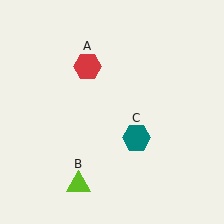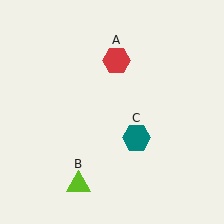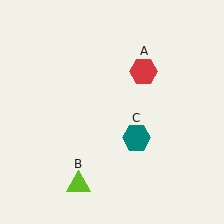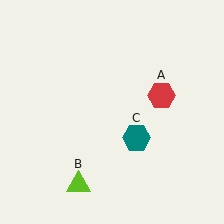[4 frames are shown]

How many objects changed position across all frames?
1 object changed position: red hexagon (object A).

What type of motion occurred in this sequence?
The red hexagon (object A) rotated clockwise around the center of the scene.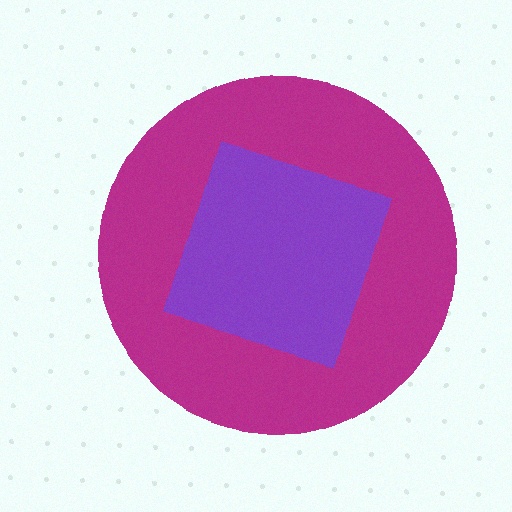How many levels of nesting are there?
2.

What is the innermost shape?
The purple square.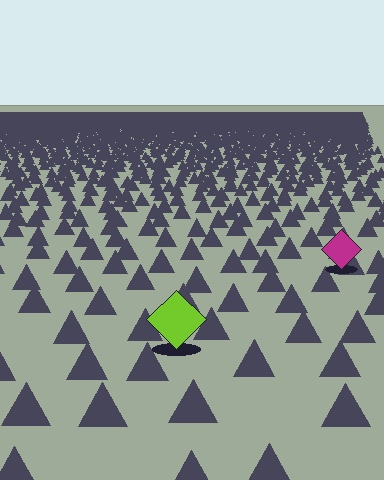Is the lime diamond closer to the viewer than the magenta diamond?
Yes. The lime diamond is closer — you can tell from the texture gradient: the ground texture is coarser near it.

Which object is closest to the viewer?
The lime diamond is closest. The texture marks near it are larger and more spread out.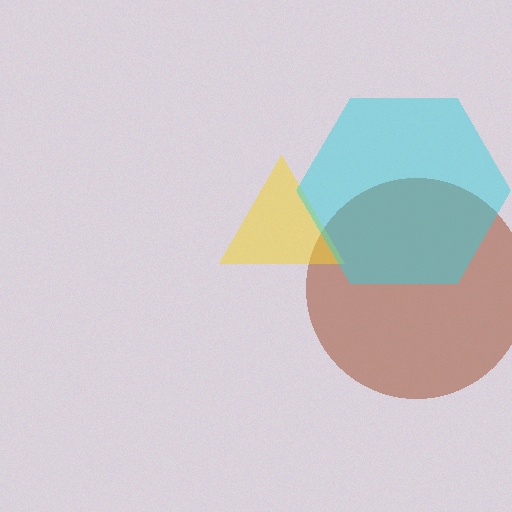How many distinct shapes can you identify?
There are 3 distinct shapes: a brown circle, a yellow triangle, a cyan hexagon.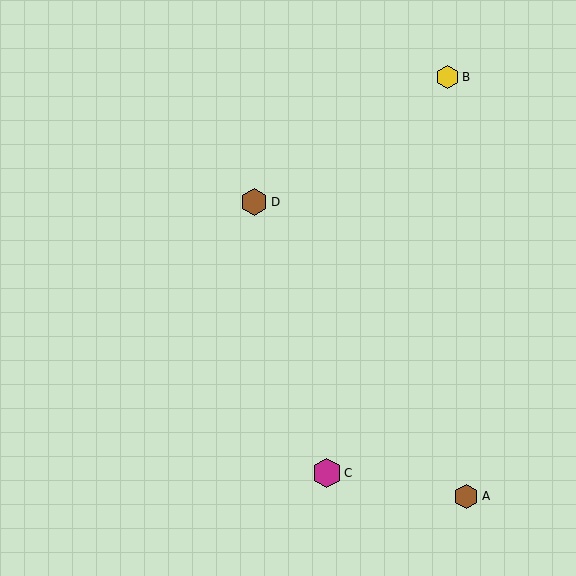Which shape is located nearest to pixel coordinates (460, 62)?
The yellow hexagon (labeled B) at (448, 77) is nearest to that location.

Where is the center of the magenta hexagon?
The center of the magenta hexagon is at (327, 473).